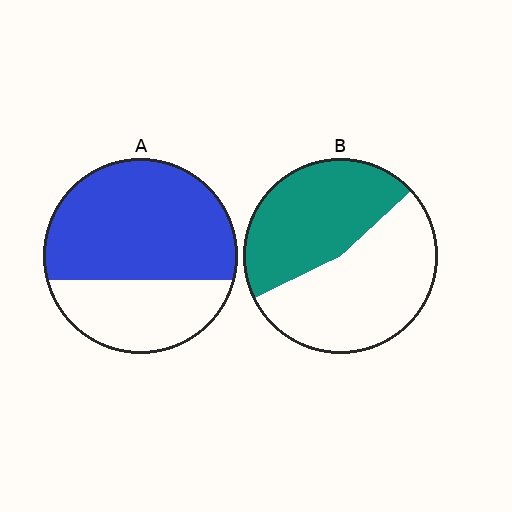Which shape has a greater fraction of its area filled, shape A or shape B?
Shape A.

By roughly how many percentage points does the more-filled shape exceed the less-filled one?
By roughly 20 percentage points (A over B).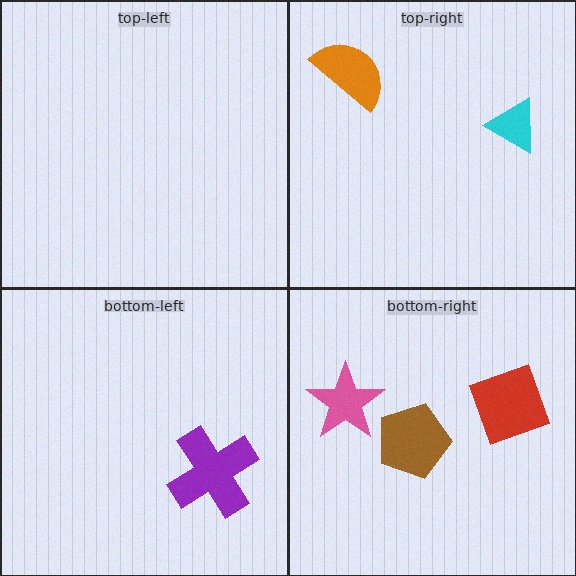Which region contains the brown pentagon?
The bottom-right region.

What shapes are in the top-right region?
The orange semicircle, the cyan triangle.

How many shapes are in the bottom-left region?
1.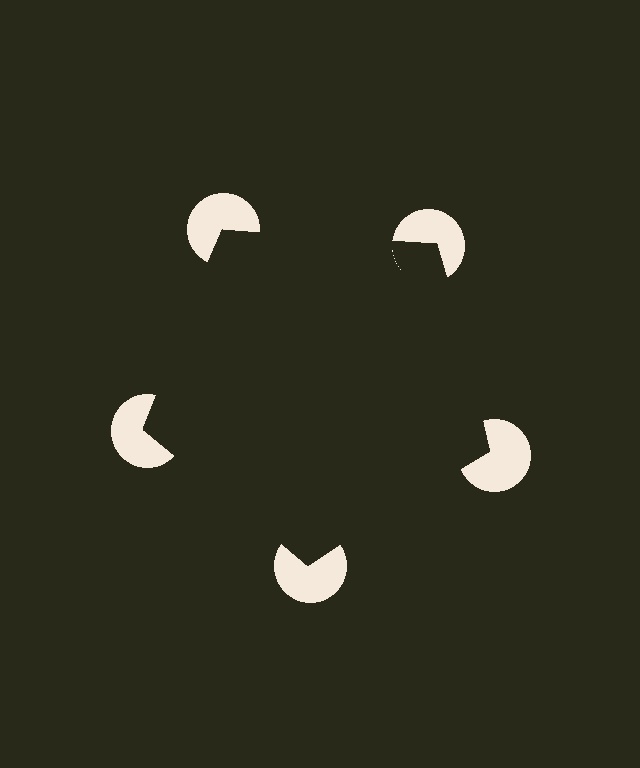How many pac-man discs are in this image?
There are 5 — one at each vertex of the illusory pentagon.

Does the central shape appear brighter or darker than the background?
It typically appears slightly darker than the background, even though no actual brightness change is drawn.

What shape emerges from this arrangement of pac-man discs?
An illusory pentagon — its edges are inferred from the aligned wedge cuts in the pac-man discs, not physically drawn.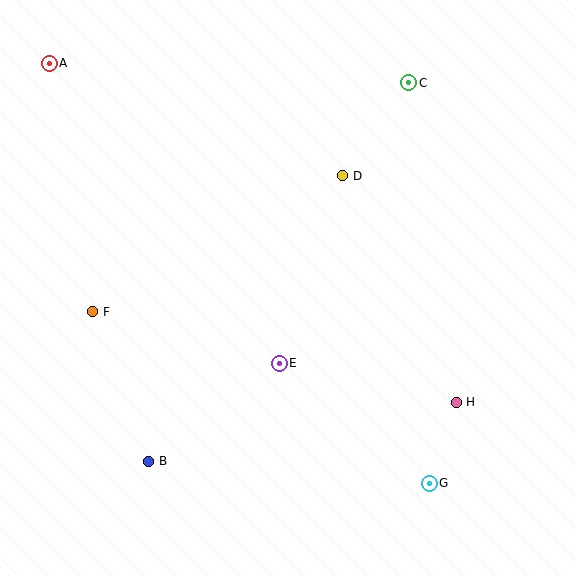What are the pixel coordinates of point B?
Point B is at (149, 461).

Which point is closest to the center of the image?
Point E at (279, 363) is closest to the center.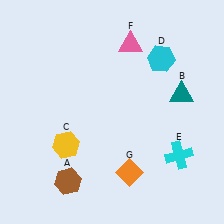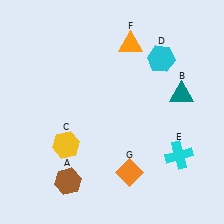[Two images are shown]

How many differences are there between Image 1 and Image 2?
There is 1 difference between the two images.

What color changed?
The triangle (F) changed from pink in Image 1 to orange in Image 2.